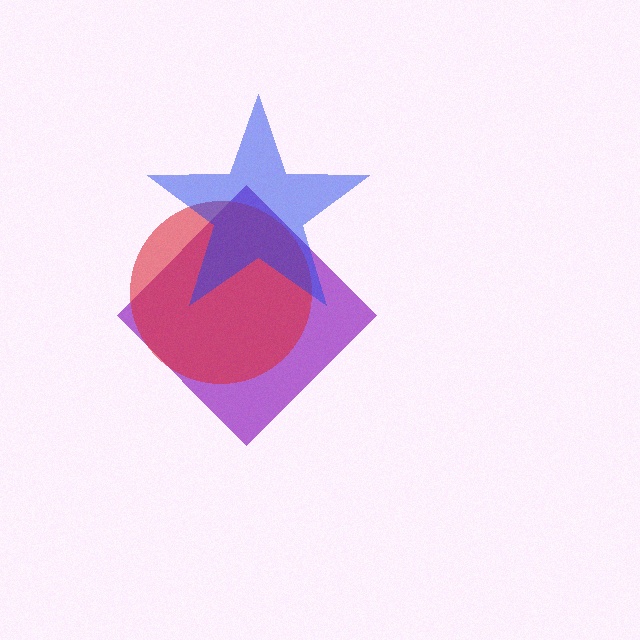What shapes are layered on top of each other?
The layered shapes are: a purple diamond, a red circle, a blue star.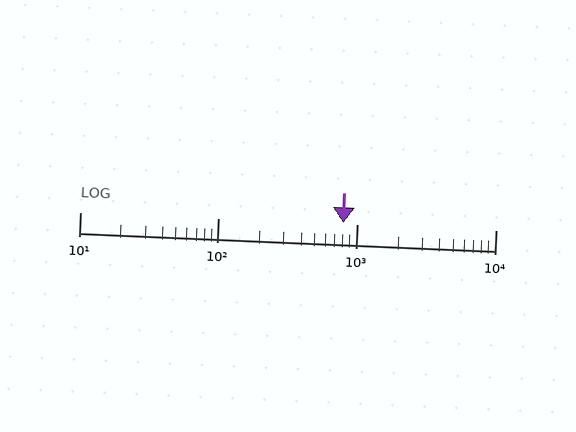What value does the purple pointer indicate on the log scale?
The pointer indicates approximately 790.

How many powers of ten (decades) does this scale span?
The scale spans 3 decades, from 10 to 10000.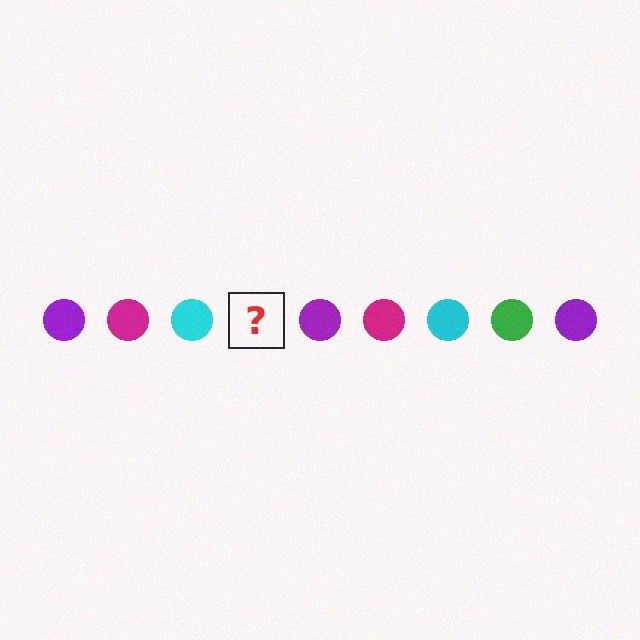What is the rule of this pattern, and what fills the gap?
The rule is that the pattern cycles through purple, magenta, cyan, green circles. The gap should be filled with a green circle.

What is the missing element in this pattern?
The missing element is a green circle.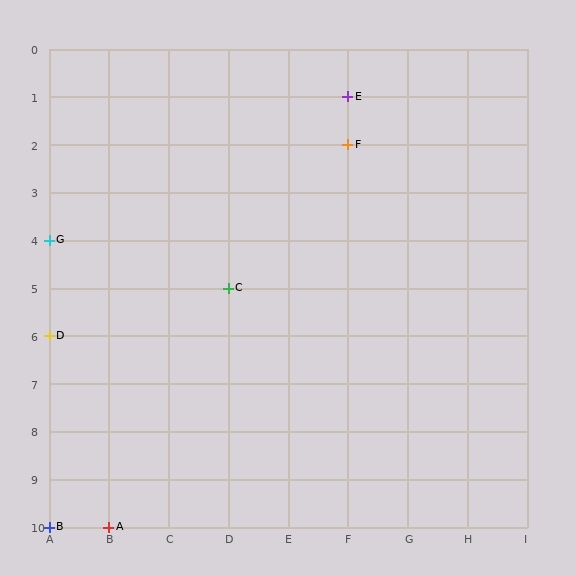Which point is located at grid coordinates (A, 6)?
Point D is at (A, 6).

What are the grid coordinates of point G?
Point G is at grid coordinates (A, 4).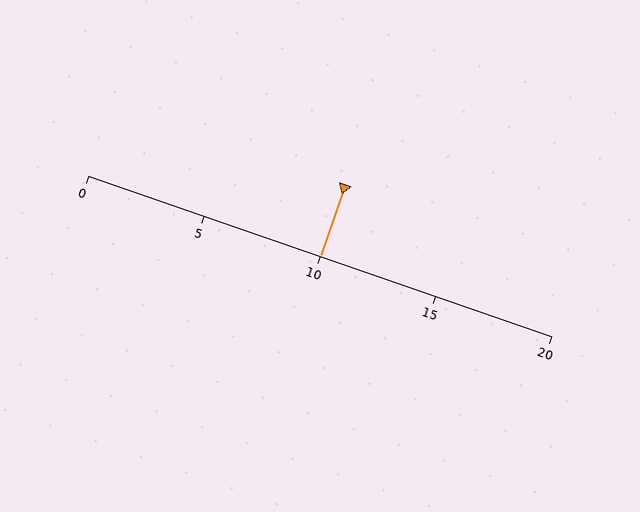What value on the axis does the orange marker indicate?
The marker indicates approximately 10.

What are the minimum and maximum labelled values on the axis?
The axis runs from 0 to 20.